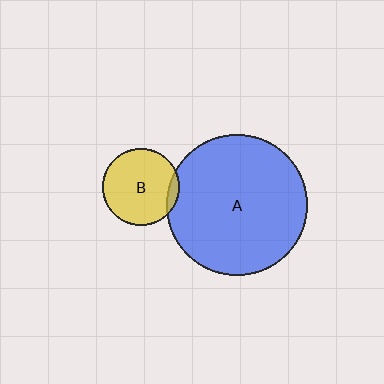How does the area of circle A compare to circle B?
Approximately 3.3 times.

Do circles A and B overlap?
Yes.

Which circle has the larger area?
Circle A (blue).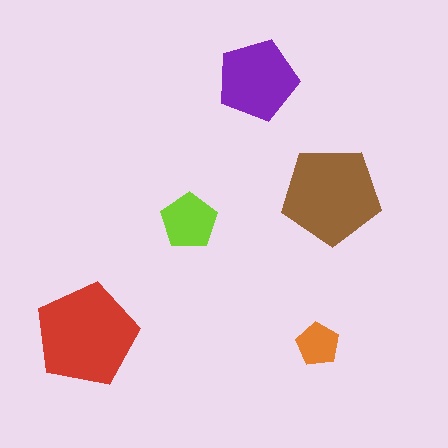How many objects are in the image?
There are 5 objects in the image.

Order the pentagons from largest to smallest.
the red one, the brown one, the purple one, the lime one, the orange one.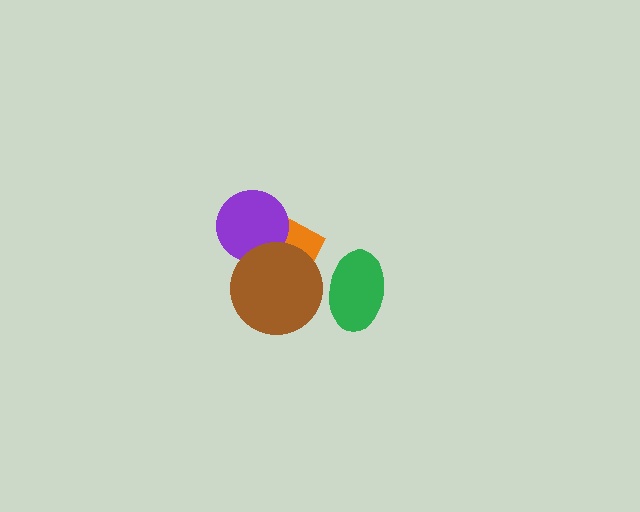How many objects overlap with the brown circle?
2 objects overlap with the brown circle.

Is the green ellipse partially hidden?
No, no other shape covers it.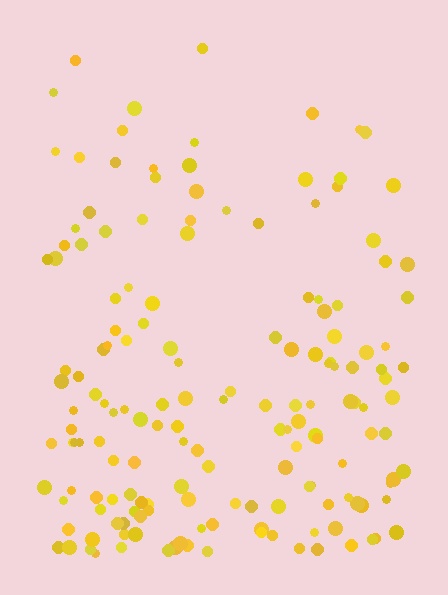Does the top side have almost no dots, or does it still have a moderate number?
Still a moderate number, just noticeably fewer than the bottom.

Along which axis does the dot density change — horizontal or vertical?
Vertical.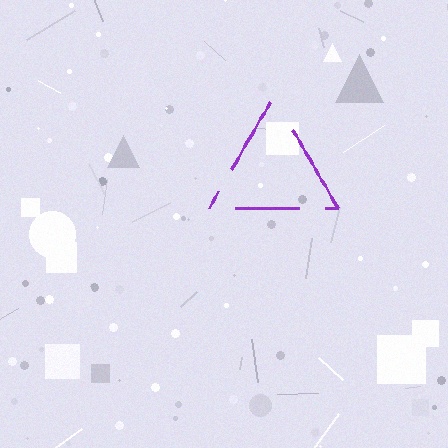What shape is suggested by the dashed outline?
The dashed outline suggests a triangle.